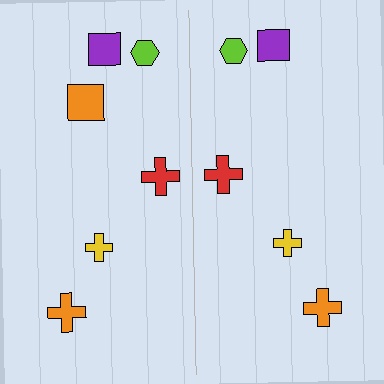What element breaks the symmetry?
A orange square is missing from the right side.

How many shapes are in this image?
There are 11 shapes in this image.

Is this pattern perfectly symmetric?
No, the pattern is not perfectly symmetric. A orange square is missing from the right side.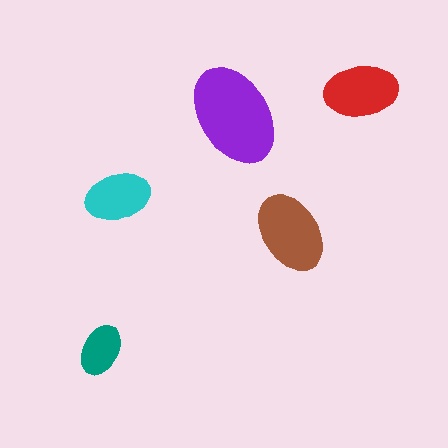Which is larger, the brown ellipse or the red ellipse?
The brown one.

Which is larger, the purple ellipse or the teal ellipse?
The purple one.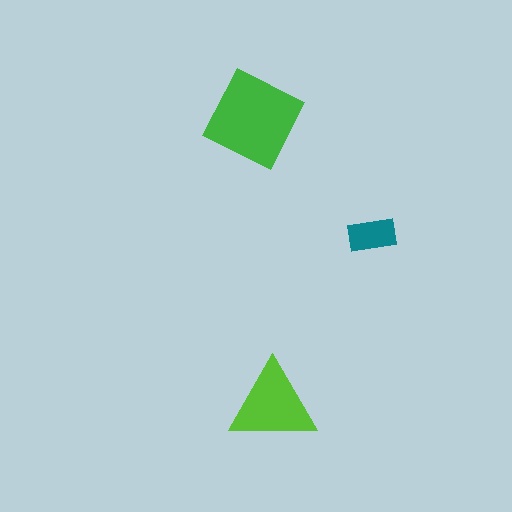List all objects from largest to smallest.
The green square, the lime triangle, the teal rectangle.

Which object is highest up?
The green square is topmost.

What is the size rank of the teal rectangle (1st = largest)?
3rd.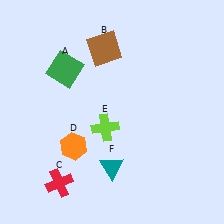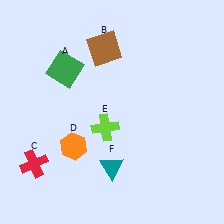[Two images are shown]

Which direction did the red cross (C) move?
The red cross (C) moved left.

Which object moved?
The red cross (C) moved left.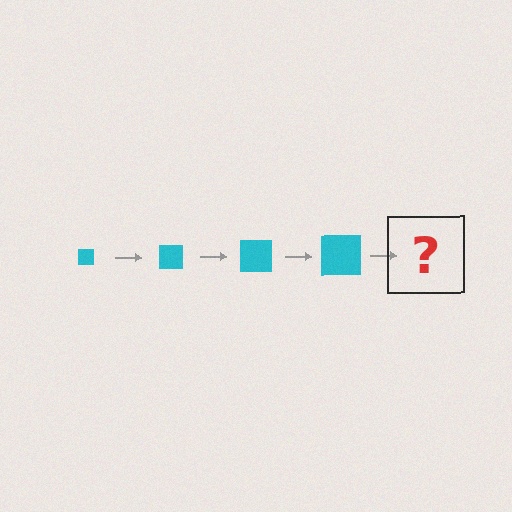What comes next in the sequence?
The next element should be a cyan square, larger than the previous one.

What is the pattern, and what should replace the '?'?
The pattern is that the square gets progressively larger each step. The '?' should be a cyan square, larger than the previous one.